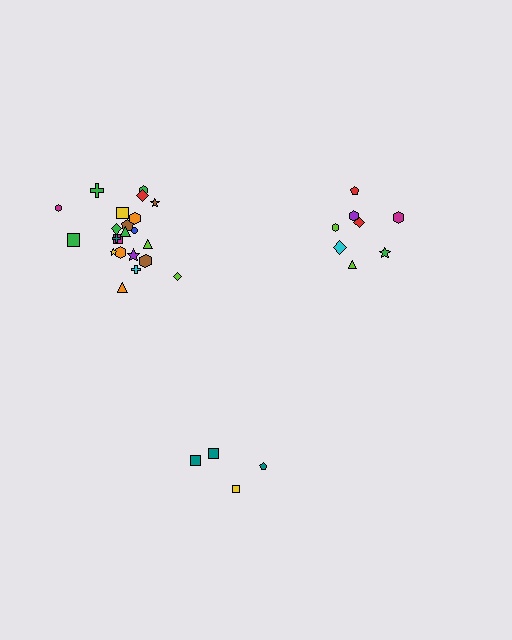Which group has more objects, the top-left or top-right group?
The top-left group.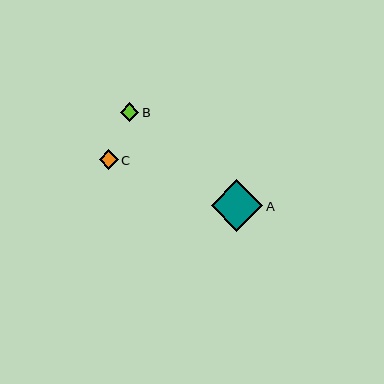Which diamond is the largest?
Diamond A is the largest with a size of approximately 52 pixels.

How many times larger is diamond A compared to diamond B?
Diamond A is approximately 2.8 times the size of diamond B.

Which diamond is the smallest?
Diamond B is the smallest with a size of approximately 18 pixels.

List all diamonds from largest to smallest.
From largest to smallest: A, C, B.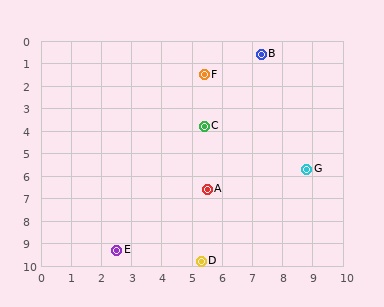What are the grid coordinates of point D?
Point D is at approximately (5.3, 9.8).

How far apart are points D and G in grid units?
Points D and G are about 5.4 grid units apart.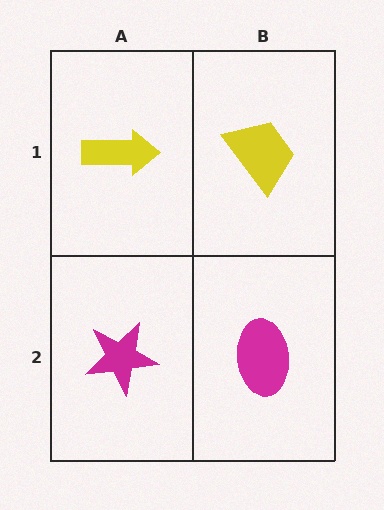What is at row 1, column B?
A yellow trapezoid.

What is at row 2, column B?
A magenta ellipse.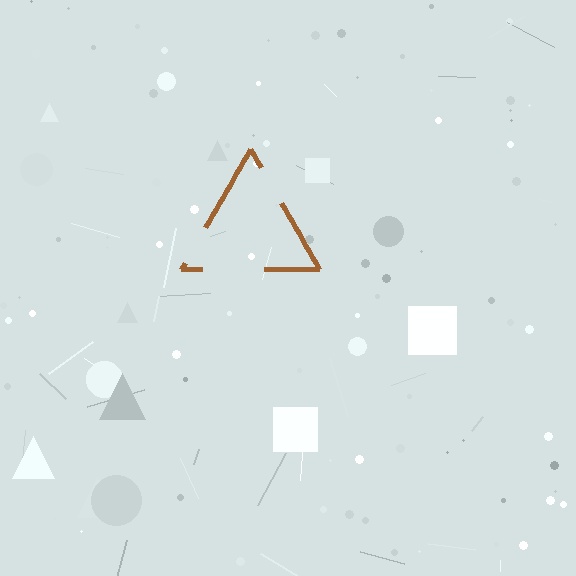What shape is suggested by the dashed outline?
The dashed outline suggests a triangle.